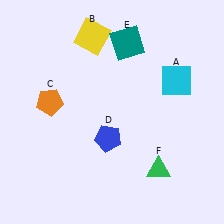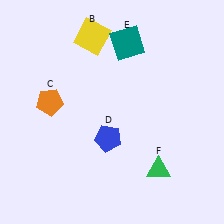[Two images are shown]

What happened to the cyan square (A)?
The cyan square (A) was removed in Image 2. It was in the top-right area of Image 1.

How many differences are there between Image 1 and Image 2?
There is 1 difference between the two images.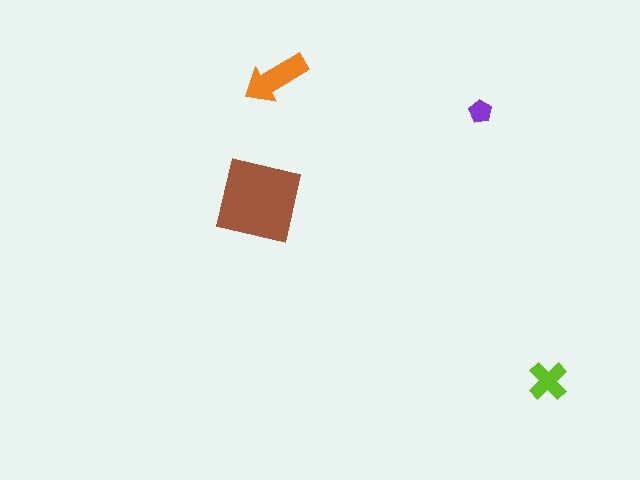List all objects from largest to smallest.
The brown square, the orange arrow, the lime cross, the purple pentagon.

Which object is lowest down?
The lime cross is bottommost.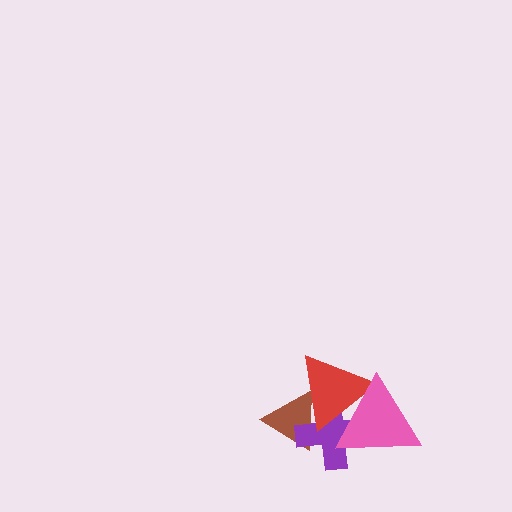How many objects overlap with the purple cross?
3 objects overlap with the purple cross.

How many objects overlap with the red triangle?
3 objects overlap with the red triangle.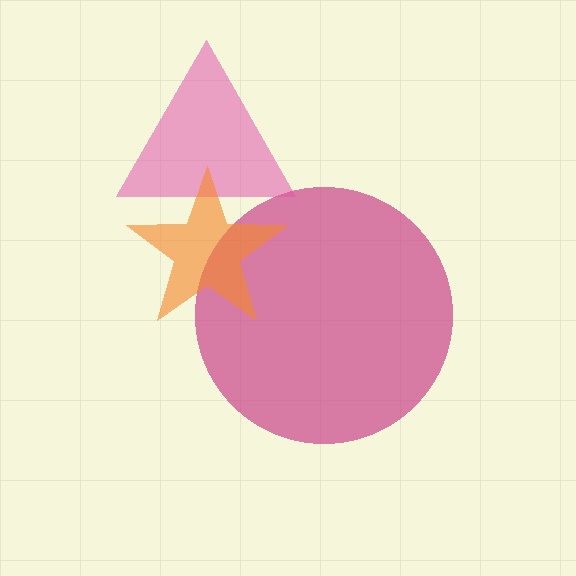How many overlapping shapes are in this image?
There are 3 overlapping shapes in the image.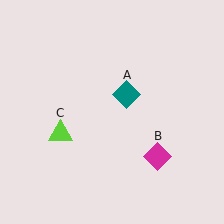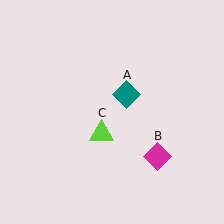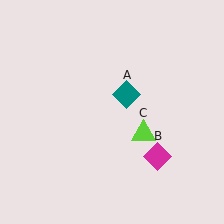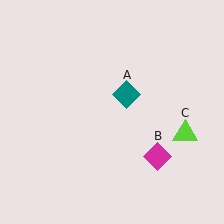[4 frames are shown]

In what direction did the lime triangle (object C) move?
The lime triangle (object C) moved right.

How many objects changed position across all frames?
1 object changed position: lime triangle (object C).